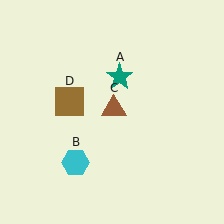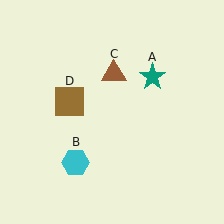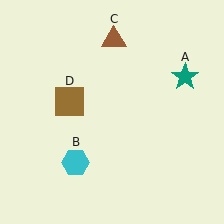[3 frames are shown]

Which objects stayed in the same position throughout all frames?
Cyan hexagon (object B) and brown square (object D) remained stationary.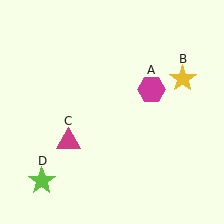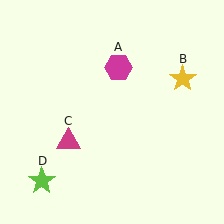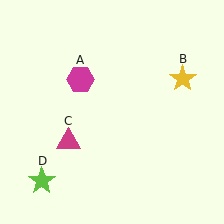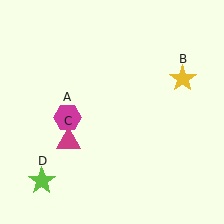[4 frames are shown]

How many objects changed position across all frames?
1 object changed position: magenta hexagon (object A).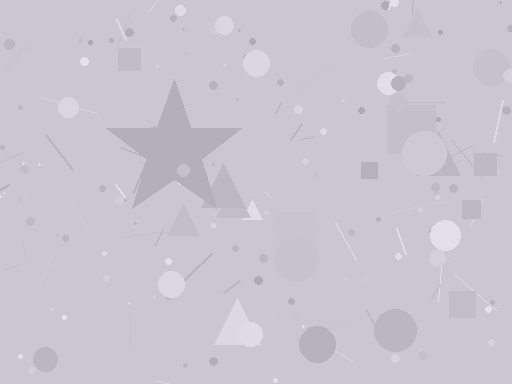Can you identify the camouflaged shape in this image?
The camouflaged shape is a star.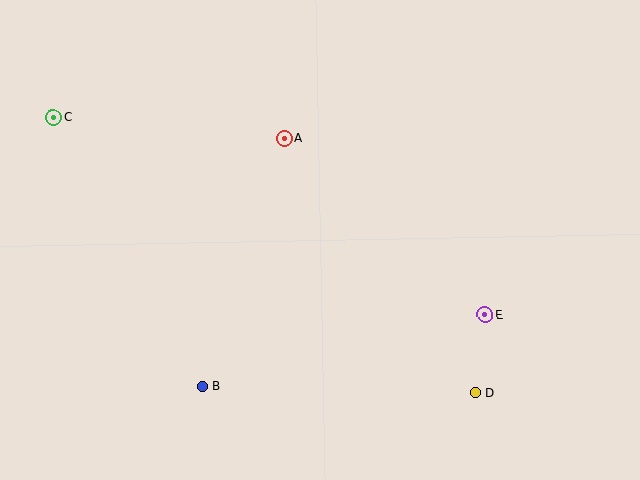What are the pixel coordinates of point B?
Point B is at (202, 386).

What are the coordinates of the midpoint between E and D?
The midpoint between E and D is at (480, 354).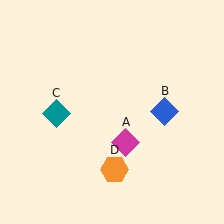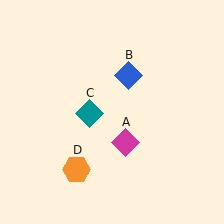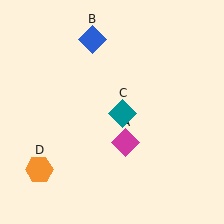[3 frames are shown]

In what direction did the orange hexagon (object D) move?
The orange hexagon (object D) moved left.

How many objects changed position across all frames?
3 objects changed position: blue diamond (object B), teal diamond (object C), orange hexagon (object D).